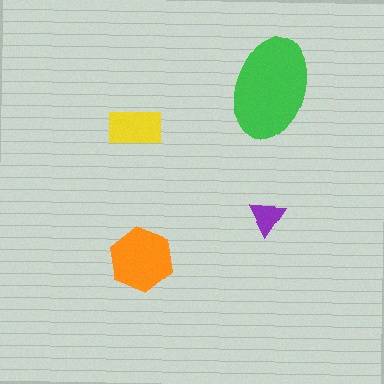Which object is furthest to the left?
The yellow rectangle is leftmost.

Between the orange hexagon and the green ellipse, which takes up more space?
The green ellipse.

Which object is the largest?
The green ellipse.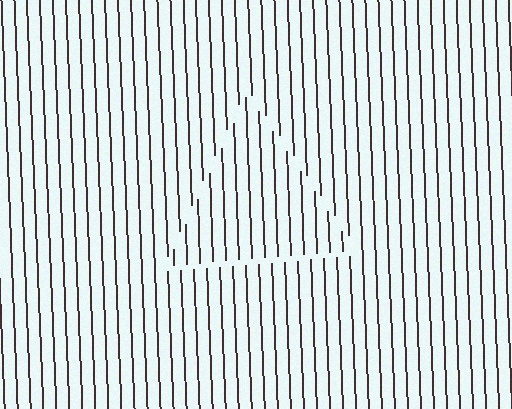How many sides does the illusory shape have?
3 sides — the line-ends trace a triangle.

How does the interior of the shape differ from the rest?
The interior of the shape contains the same grating, shifted by half a period — the contour is defined by the phase discontinuity where line-ends from the inner and outer gratings abut.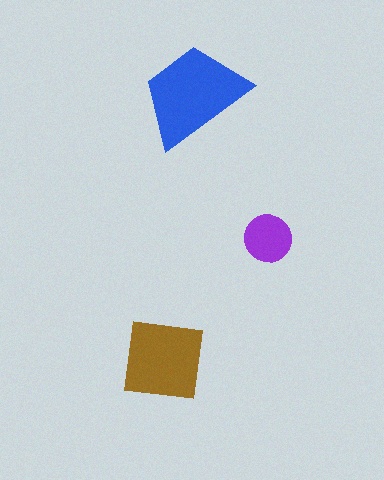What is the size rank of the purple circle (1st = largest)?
3rd.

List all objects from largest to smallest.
The blue trapezoid, the brown square, the purple circle.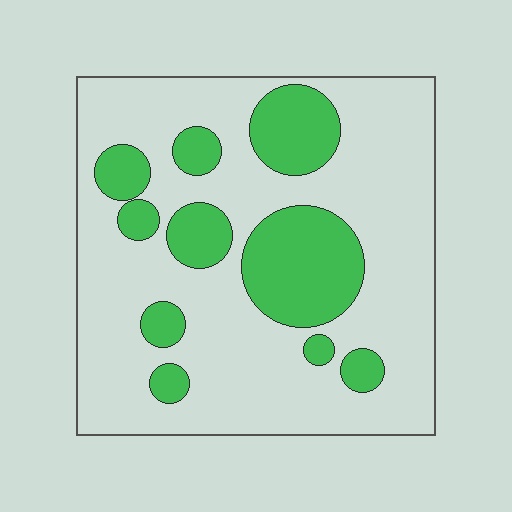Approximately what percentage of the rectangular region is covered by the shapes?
Approximately 25%.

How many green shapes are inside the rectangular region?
10.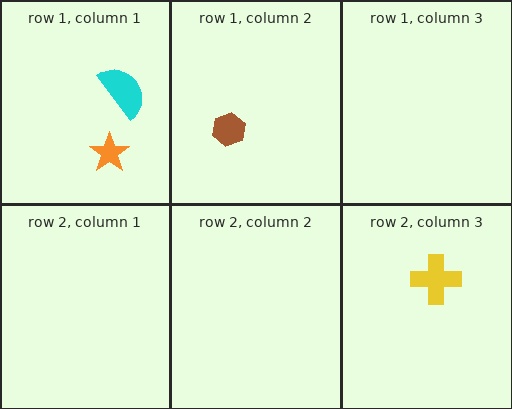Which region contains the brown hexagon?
The row 1, column 2 region.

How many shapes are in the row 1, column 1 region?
2.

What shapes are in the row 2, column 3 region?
The yellow cross.